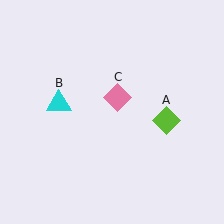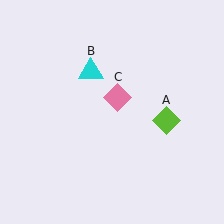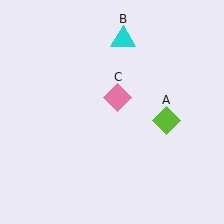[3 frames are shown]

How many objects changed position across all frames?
1 object changed position: cyan triangle (object B).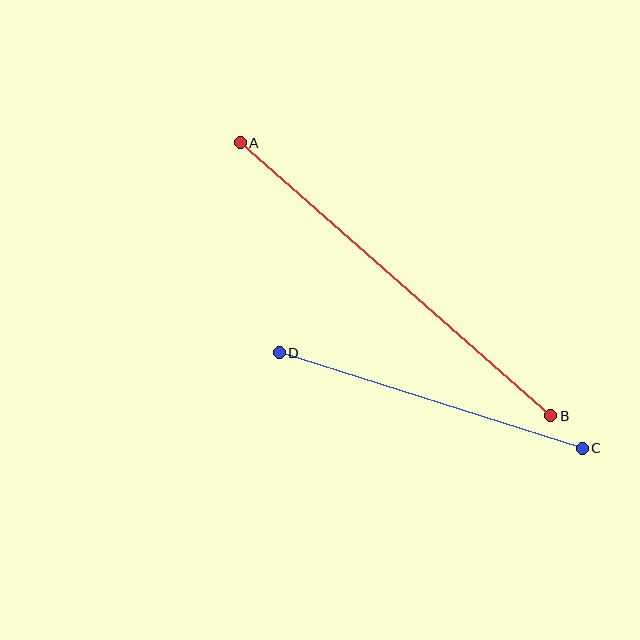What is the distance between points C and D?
The distance is approximately 317 pixels.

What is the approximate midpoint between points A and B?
The midpoint is at approximately (395, 279) pixels.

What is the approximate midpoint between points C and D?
The midpoint is at approximately (431, 401) pixels.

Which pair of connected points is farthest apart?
Points A and B are farthest apart.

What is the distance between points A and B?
The distance is approximately 413 pixels.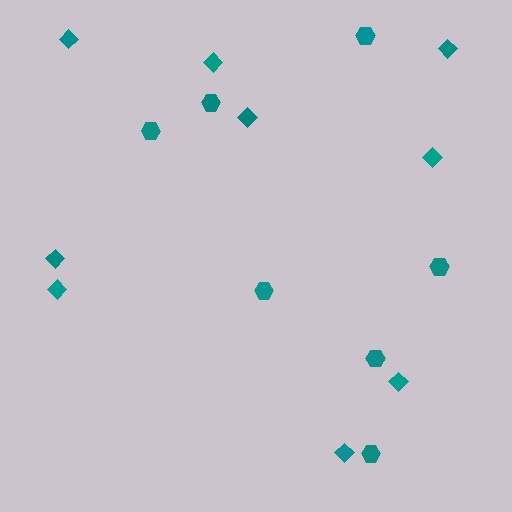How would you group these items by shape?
There are 2 groups: one group of diamonds (9) and one group of hexagons (7).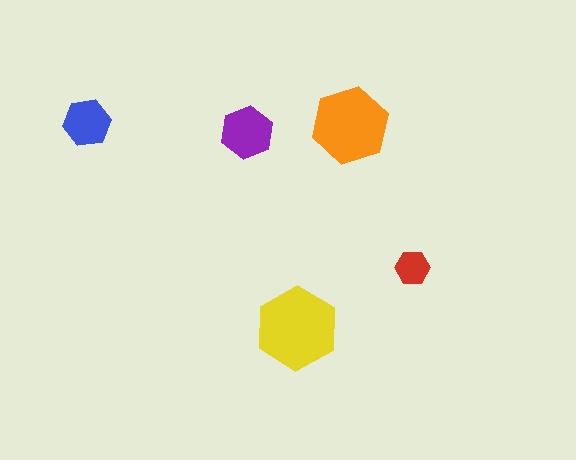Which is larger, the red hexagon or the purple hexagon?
The purple one.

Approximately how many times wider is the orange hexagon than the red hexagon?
About 2.5 times wider.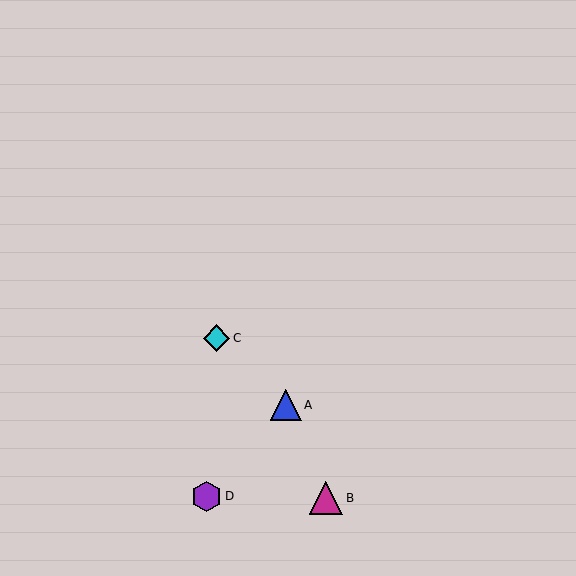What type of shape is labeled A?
Shape A is a blue triangle.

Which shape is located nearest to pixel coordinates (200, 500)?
The purple hexagon (labeled D) at (207, 496) is nearest to that location.